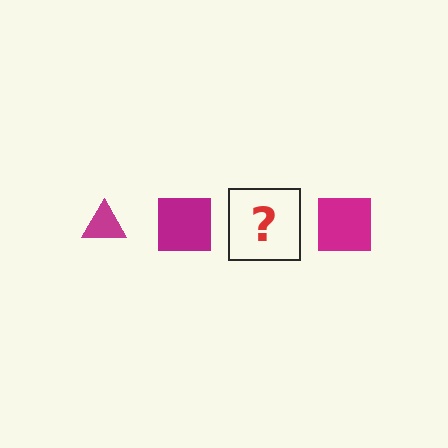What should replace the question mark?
The question mark should be replaced with a magenta triangle.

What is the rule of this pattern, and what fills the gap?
The rule is that the pattern cycles through triangle, square shapes in magenta. The gap should be filled with a magenta triangle.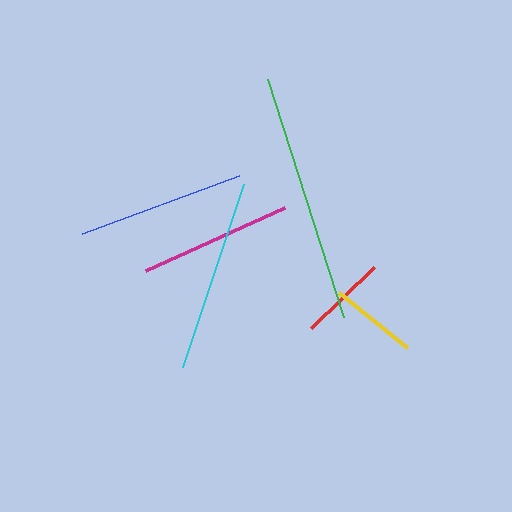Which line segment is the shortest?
The yellow line is the shortest at approximately 87 pixels.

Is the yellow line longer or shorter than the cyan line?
The cyan line is longer than the yellow line.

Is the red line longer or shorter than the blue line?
The blue line is longer than the red line.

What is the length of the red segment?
The red segment is approximately 87 pixels long.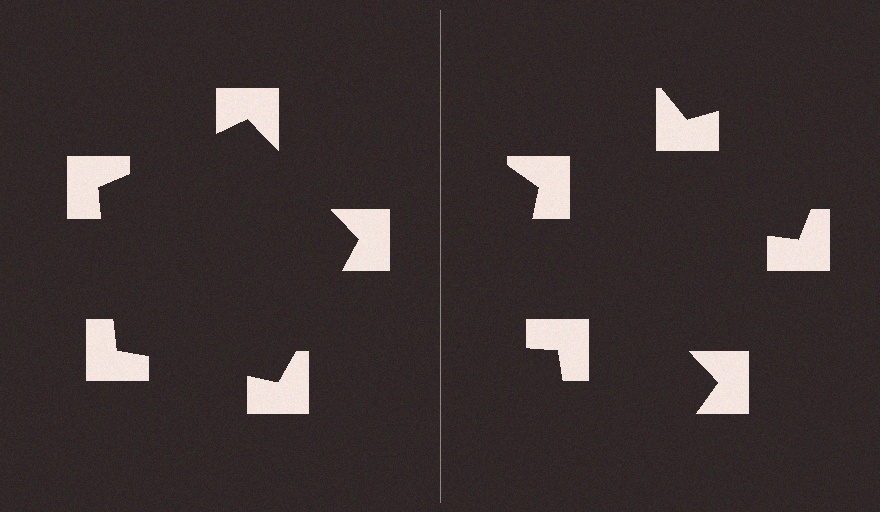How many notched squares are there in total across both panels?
10 — 5 on each side.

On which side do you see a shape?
An illusory pentagon appears on the left side. On the right side the wedge cuts are rotated, so no coherent shape forms.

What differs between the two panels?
The notched squares are positioned identically on both sides; only the wedge orientations differ. On the left they align to a pentagon; on the right they are misaligned.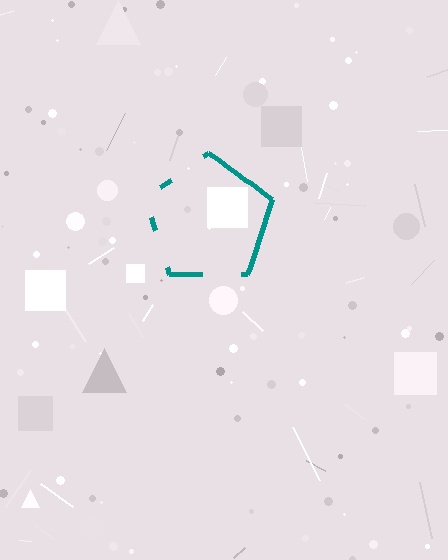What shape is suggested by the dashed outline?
The dashed outline suggests a pentagon.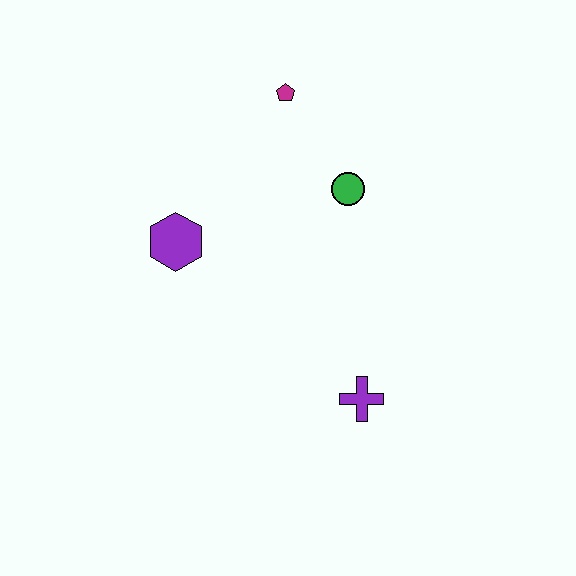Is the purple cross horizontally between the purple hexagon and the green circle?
No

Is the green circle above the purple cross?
Yes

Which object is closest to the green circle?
The magenta pentagon is closest to the green circle.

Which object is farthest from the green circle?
The purple cross is farthest from the green circle.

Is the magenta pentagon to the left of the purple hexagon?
No